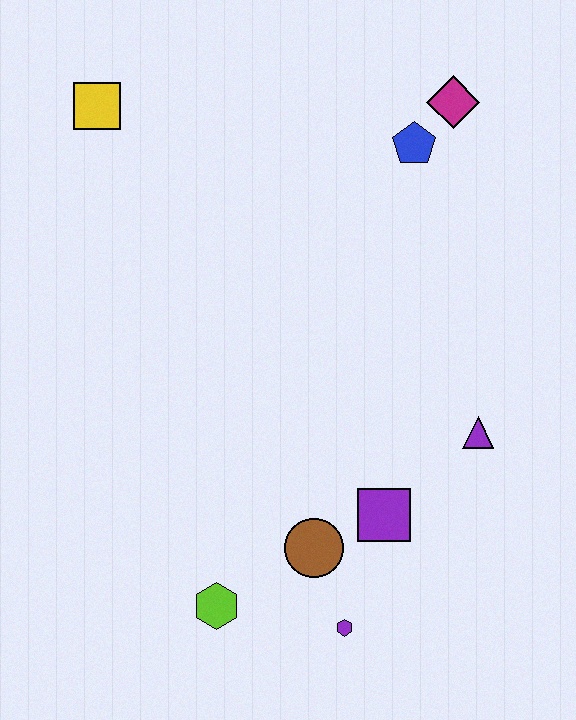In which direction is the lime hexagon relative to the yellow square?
The lime hexagon is below the yellow square.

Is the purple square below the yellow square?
Yes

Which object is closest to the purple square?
The brown circle is closest to the purple square.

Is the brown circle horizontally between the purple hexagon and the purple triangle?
No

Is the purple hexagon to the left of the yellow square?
No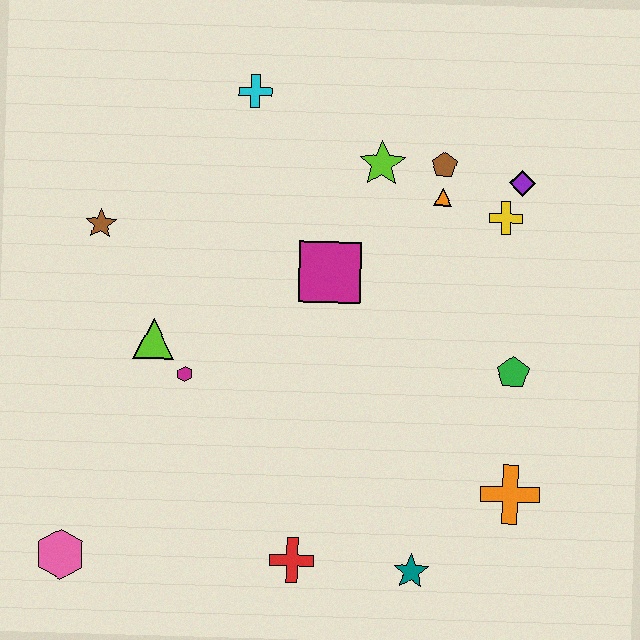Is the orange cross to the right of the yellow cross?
Yes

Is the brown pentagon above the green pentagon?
Yes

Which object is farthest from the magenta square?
The pink hexagon is farthest from the magenta square.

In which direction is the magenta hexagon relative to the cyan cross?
The magenta hexagon is below the cyan cross.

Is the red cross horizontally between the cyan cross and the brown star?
No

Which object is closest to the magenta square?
The lime star is closest to the magenta square.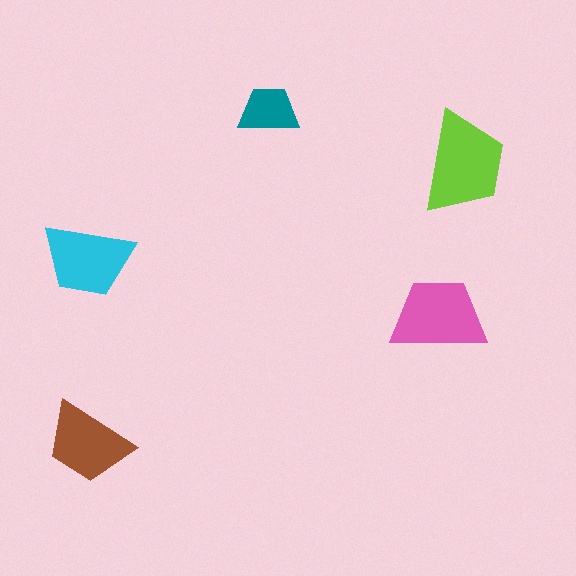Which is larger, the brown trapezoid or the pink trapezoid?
The pink one.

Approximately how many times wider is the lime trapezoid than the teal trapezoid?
About 1.5 times wider.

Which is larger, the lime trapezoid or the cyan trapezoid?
The lime one.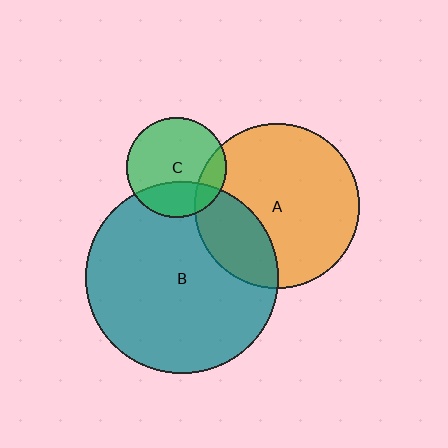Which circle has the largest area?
Circle B (teal).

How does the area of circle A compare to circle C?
Approximately 2.7 times.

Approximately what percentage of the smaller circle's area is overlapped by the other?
Approximately 30%.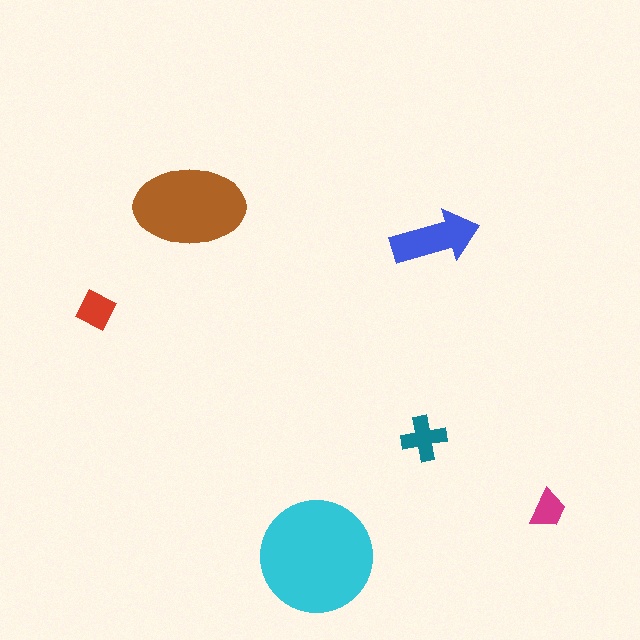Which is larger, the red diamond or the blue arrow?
The blue arrow.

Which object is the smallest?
The magenta trapezoid.